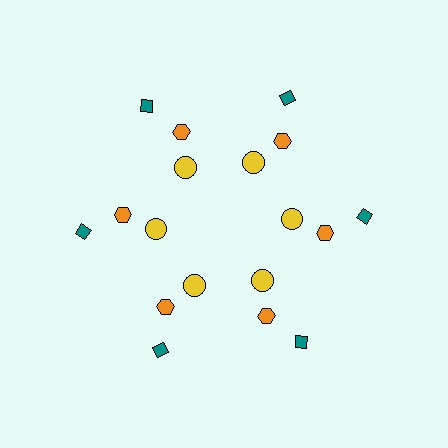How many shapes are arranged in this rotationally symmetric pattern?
There are 18 shapes, arranged in 6 groups of 3.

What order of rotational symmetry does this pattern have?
This pattern has 6-fold rotational symmetry.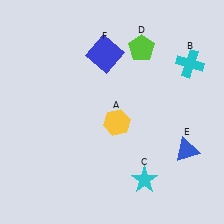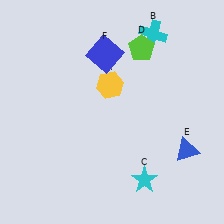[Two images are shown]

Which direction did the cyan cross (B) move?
The cyan cross (B) moved left.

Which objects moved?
The objects that moved are: the yellow hexagon (A), the cyan cross (B).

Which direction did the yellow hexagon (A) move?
The yellow hexagon (A) moved up.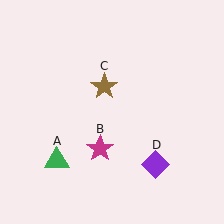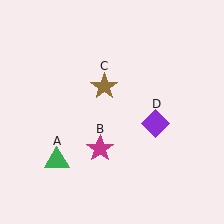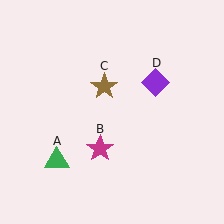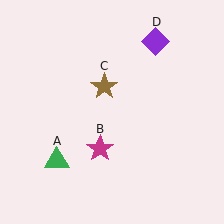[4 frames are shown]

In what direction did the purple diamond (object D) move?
The purple diamond (object D) moved up.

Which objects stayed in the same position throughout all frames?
Green triangle (object A) and magenta star (object B) and brown star (object C) remained stationary.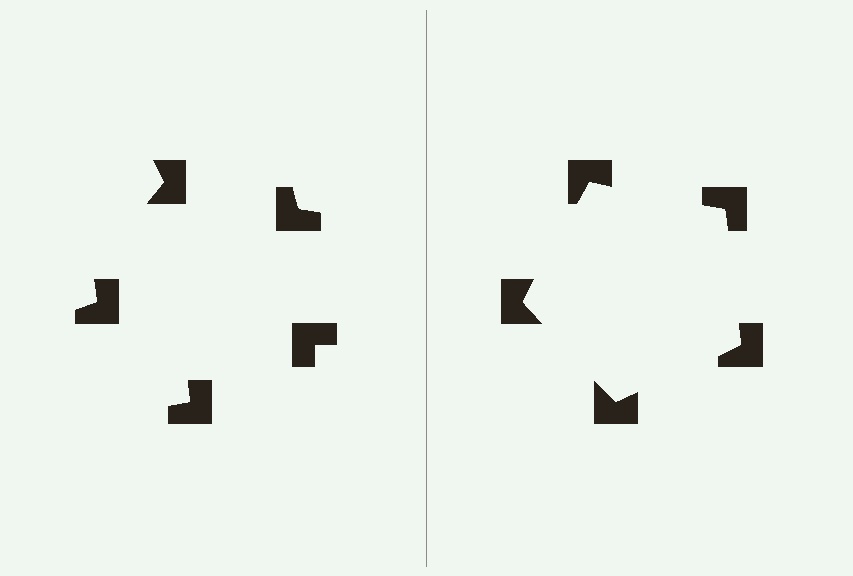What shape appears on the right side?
An illusory pentagon.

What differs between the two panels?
The notched squares are positioned identically on both sides; only the wedge orientations differ. On the right they align to a pentagon; on the left they are misaligned.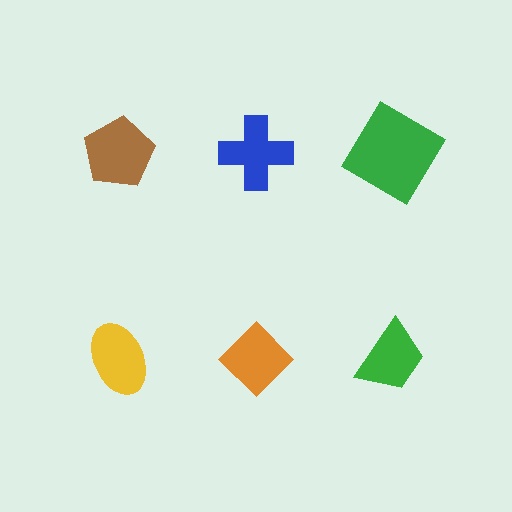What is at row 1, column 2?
A blue cross.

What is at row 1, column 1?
A brown pentagon.